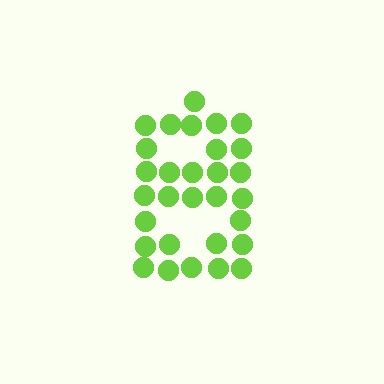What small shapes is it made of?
It is made of small circles.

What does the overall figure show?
The overall figure shows the digit 8.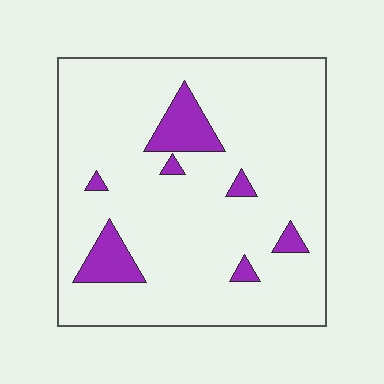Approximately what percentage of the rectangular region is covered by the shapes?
Approximately 10%.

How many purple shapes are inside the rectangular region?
7.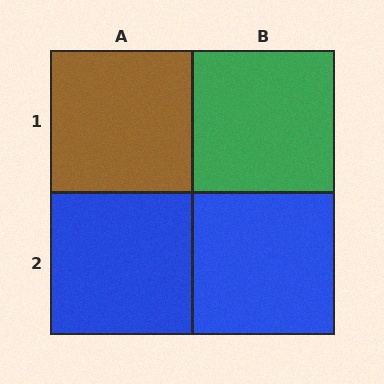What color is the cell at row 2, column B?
Blue.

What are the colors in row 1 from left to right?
Brown, green.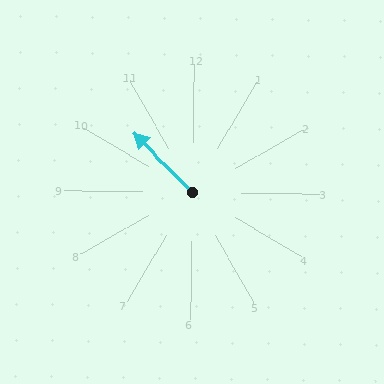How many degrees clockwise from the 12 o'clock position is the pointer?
Approximately 315 degrees.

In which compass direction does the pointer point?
Northwest.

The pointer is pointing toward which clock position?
Roughly 10 o'clock.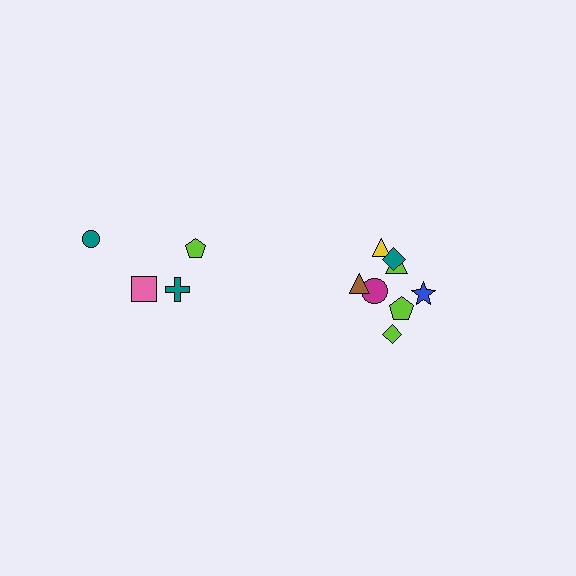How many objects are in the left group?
There are 4 objects.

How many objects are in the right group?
There are 8 objects.